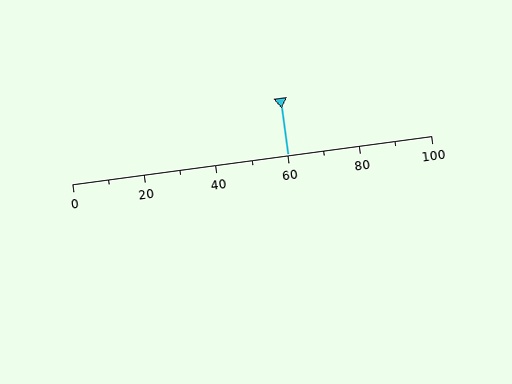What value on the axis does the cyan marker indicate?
The marker indicates approximately 60.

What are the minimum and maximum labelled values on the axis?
The axis runs from 0 to 100.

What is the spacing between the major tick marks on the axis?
The major ticks are spaced 20 apart.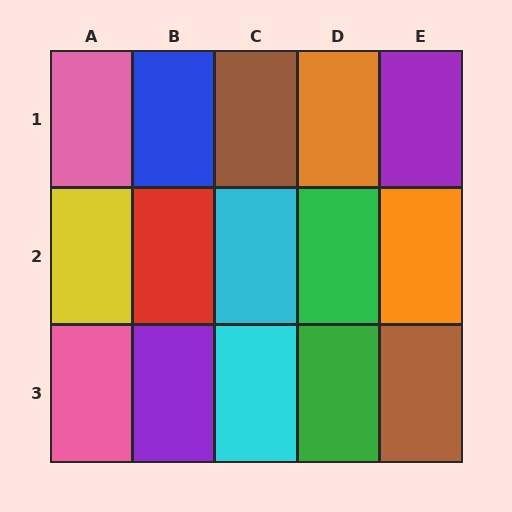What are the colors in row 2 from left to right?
Yellow, red, cyan, green, orange.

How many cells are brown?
2 cells are brown.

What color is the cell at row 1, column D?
Orange.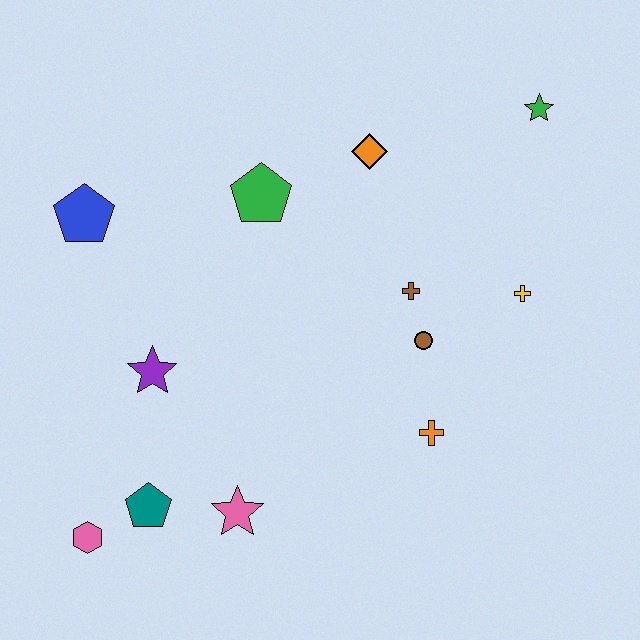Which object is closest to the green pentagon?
The orange diamond is closest to the green pentagon.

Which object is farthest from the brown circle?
The pink hexagon is farthest from the brown circle.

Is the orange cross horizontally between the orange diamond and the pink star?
No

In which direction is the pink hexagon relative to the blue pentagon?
The pink hexagon is below the blue pentagon.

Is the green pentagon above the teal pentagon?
Yes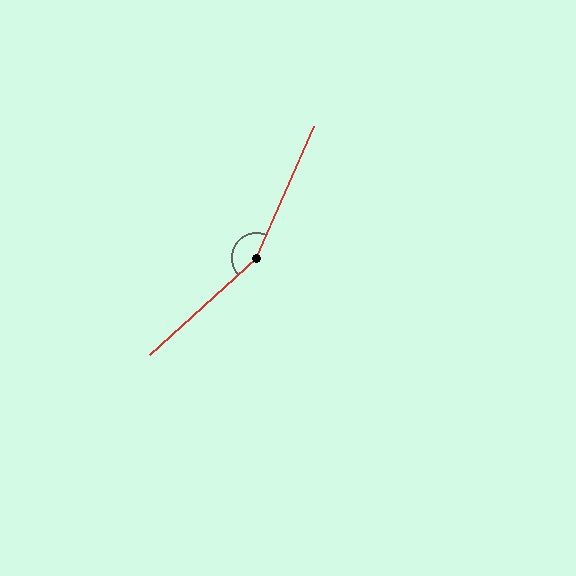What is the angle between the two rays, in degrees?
Approximately 156 degrees.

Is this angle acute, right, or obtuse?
It is obtuse.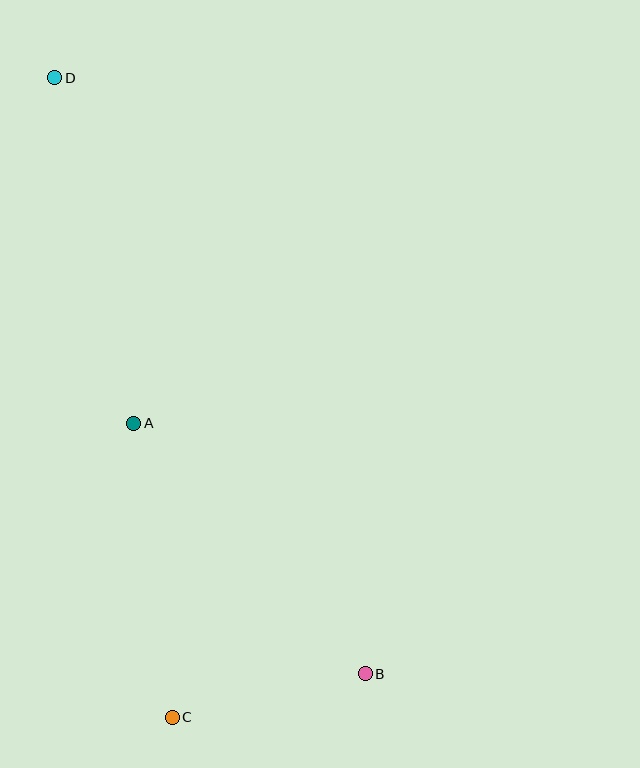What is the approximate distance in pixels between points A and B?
The distance between A and B is approximately 341 pixels.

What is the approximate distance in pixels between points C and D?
The distance between C and D is approximately 650 pixels.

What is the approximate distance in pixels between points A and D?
The distance between A and D is approximately 354 pixels.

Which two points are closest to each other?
Points B and C are closest to each other.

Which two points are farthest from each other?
Points B and D are farthest from each other.